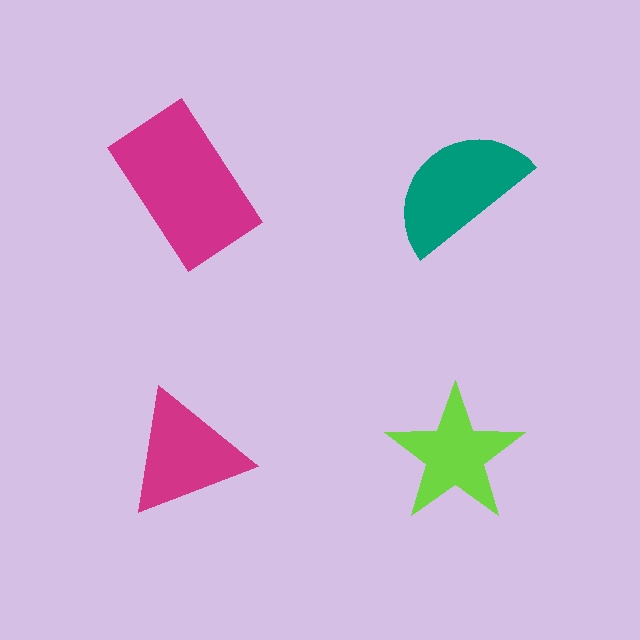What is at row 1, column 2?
A teal semicircle.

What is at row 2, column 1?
A magenta triangle.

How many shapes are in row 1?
2 shapes.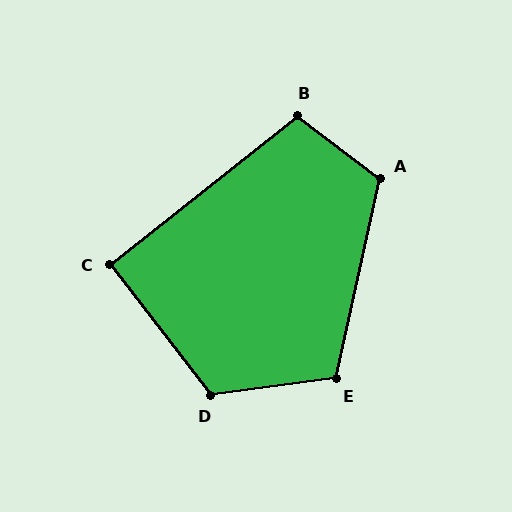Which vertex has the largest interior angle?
D, at approximately 120 degrees.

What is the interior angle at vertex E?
Approximately 110 degrees (obtuse).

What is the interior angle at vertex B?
Approximately 104 degrees (obtuse).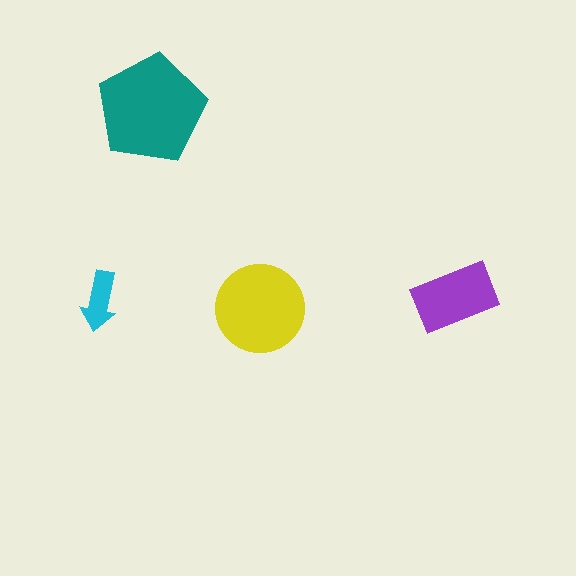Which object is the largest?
The teal pentagon.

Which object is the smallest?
The cyan arrow.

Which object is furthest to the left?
The cyan arrow is leftmost.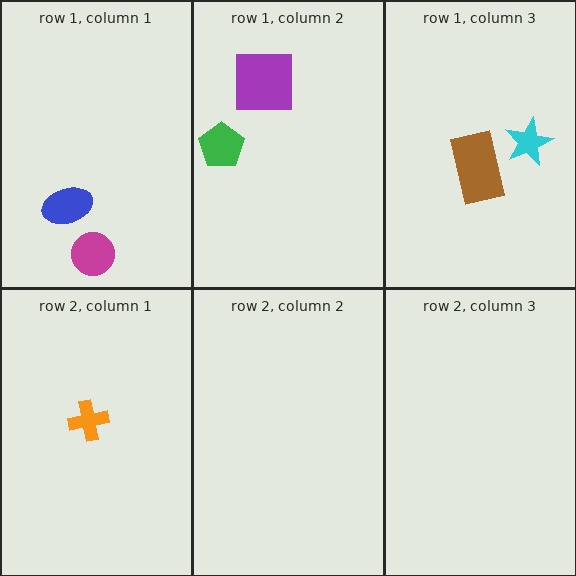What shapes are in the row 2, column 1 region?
The orange cross.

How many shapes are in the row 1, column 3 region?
2.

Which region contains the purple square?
The row 1, column 2 region.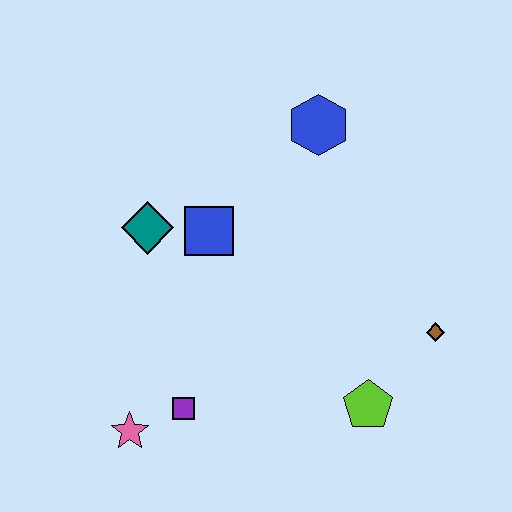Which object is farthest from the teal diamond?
The brown diamond is farthest from the teal diamond.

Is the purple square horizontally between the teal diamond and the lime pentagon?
Yes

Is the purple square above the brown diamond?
No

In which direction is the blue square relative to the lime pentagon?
The blue square is above the lime pentagon.